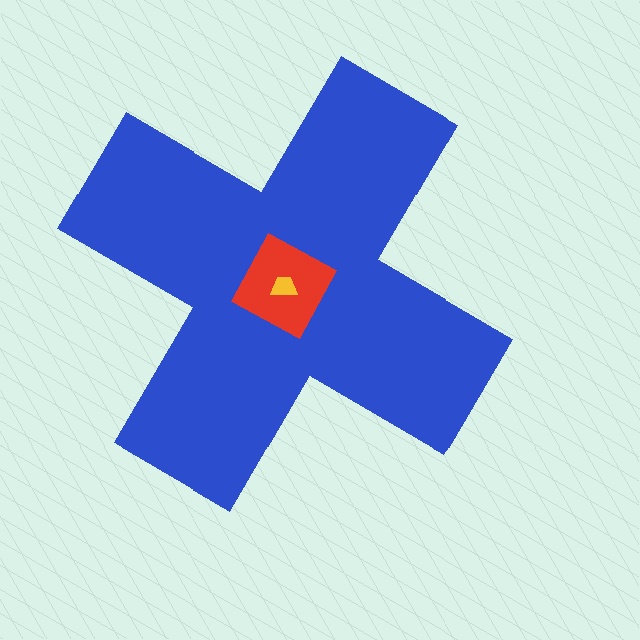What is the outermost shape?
The blue cross.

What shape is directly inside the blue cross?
The red diamond.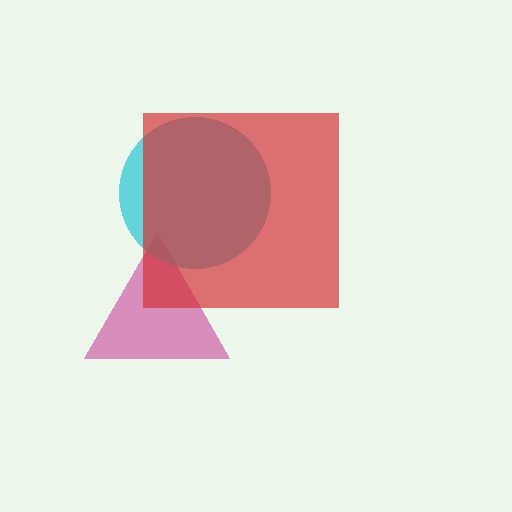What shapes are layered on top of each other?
The layered shapes are: a magenta triangle, a cyan circle, a red square.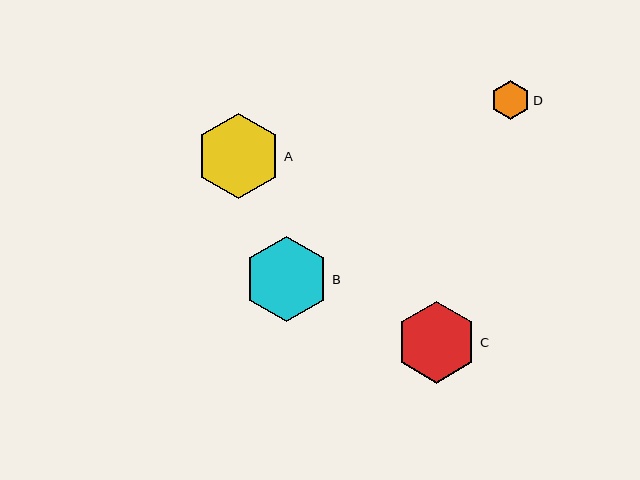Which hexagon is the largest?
Hexagon A is the largest with a size of approximately 86 pixels.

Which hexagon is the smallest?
Hexagon D is the smallest with a size of approximately 39 pixels.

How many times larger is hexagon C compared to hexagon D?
Hexagon C is approximately 2.1 times the size of hexagon D.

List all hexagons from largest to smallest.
From largest to smallest: A, B, C, D.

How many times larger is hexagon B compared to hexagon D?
Hexagon B is approximately 2.2 times the size of hexagon D.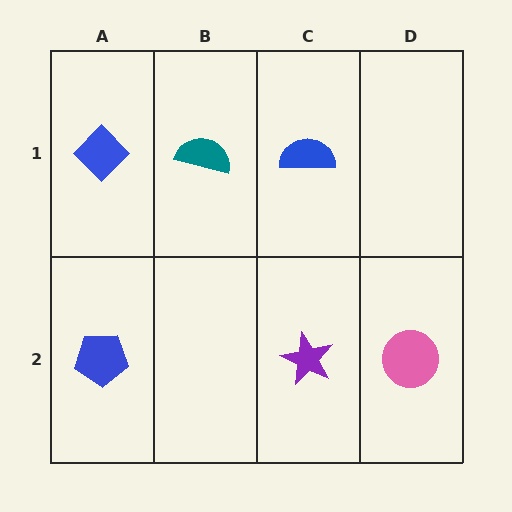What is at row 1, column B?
A teal semicircle.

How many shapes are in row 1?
3 shapes.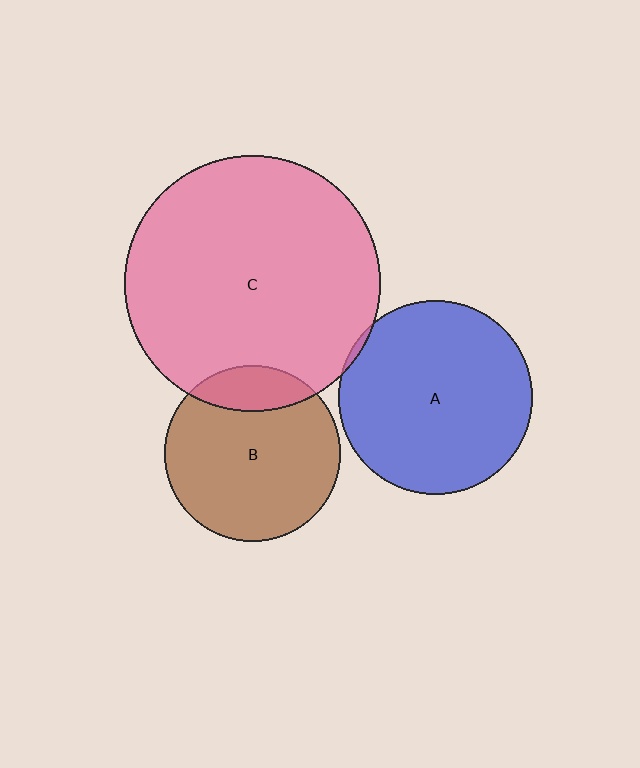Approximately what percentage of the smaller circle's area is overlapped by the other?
Approximately 15%.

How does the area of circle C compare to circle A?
Approximately 1.7 times.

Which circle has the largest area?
Circle C (pink).